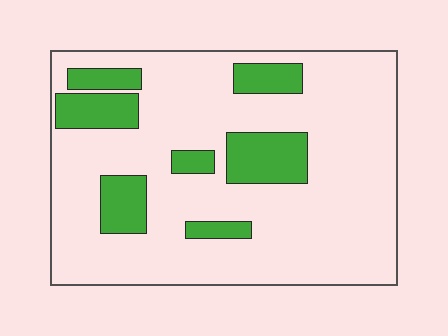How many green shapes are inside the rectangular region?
7.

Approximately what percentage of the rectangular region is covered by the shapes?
Approximately 20%.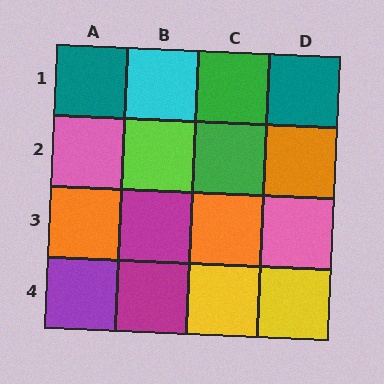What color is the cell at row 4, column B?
Magenta.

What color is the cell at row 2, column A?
Pink.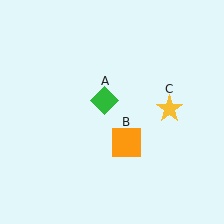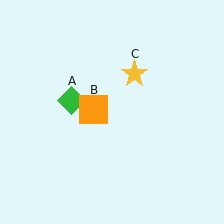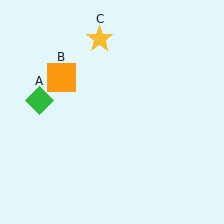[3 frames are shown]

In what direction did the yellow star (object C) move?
The yellow star (object C) moved up and to the left.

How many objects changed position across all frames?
3 objects changed position: green diamond (object A), orange square (object B), yellow star (object C).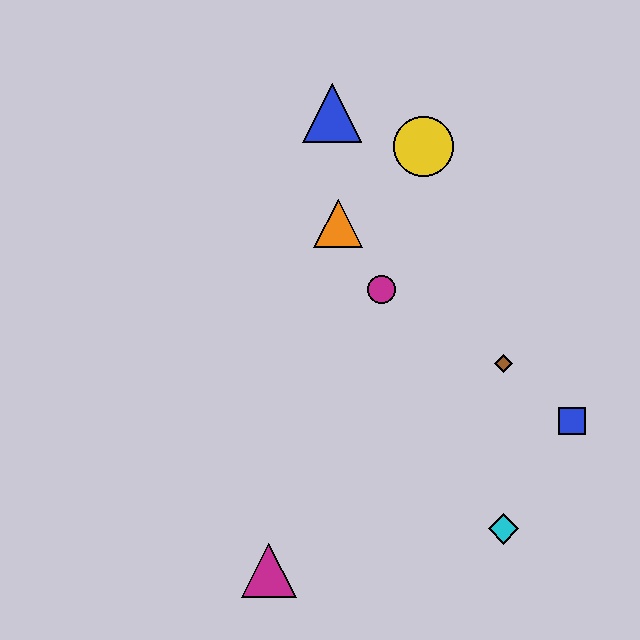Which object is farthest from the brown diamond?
The magenta triangle is farthest from the brown diamond.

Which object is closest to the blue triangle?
The yellow circle is closest to the blue triangle.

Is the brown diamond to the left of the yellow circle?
No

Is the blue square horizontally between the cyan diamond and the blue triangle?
No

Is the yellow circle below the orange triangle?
No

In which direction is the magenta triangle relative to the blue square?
The magenta triangle is to the left of the blue square.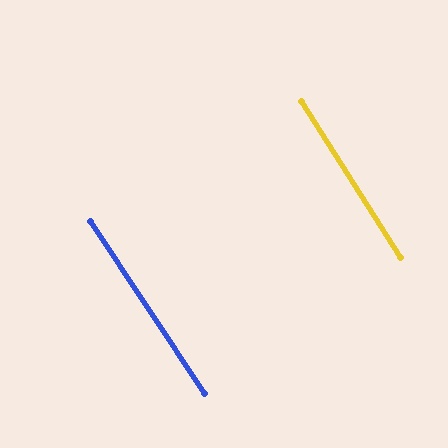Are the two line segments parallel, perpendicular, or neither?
Parallel — their directions differ by only 1.4°.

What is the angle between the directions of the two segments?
Approximately 1 degree.